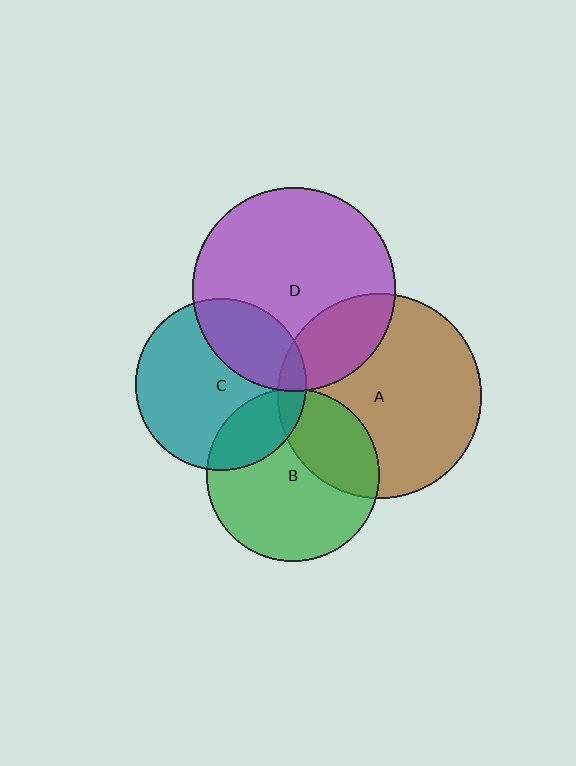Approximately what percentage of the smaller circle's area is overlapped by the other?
Approximately 5%.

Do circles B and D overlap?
Yes.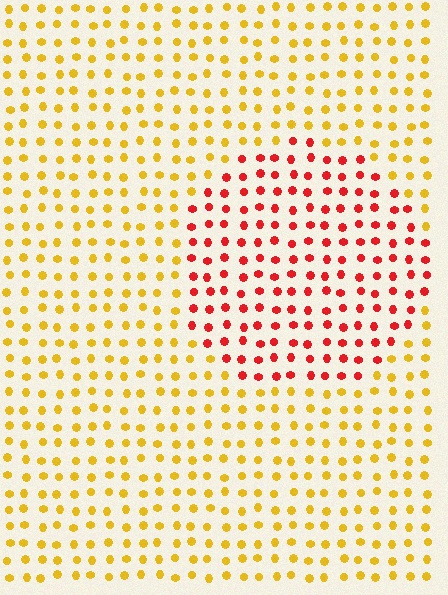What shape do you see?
I see a circle.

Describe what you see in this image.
The image is filled with small yellow elements in a uniform arrangement. A circle-shaped region is visible where the elements are tinted to a slightly different hue, forming a subtle color boundary.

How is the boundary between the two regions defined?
The boundary is defined purely by a slight shift in hue (about 50 degrees). Spacing, size, and orientation are identical on both sides.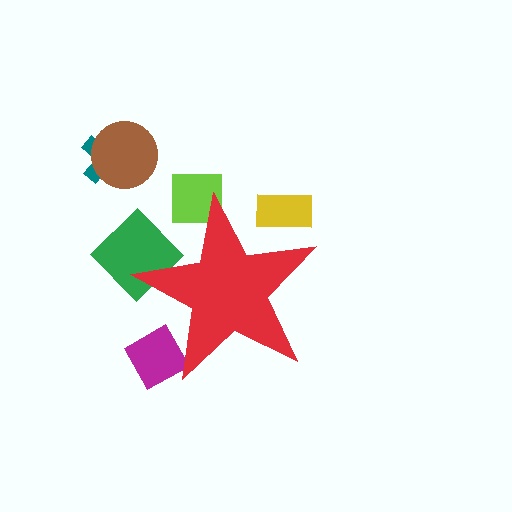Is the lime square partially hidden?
Yes, the lime square is partially hidden behind the red star.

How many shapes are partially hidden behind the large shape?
4 shapes are partially hidden.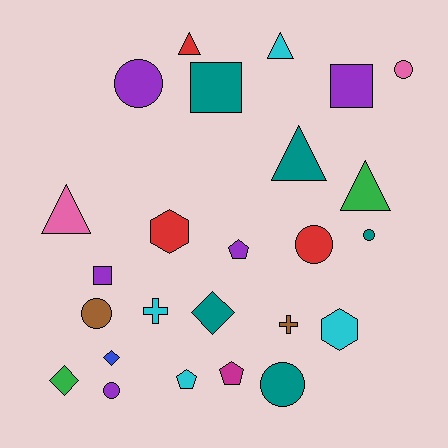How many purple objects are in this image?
There are 5 purple objects.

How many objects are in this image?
There are 25 objects.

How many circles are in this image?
There are 7 circles.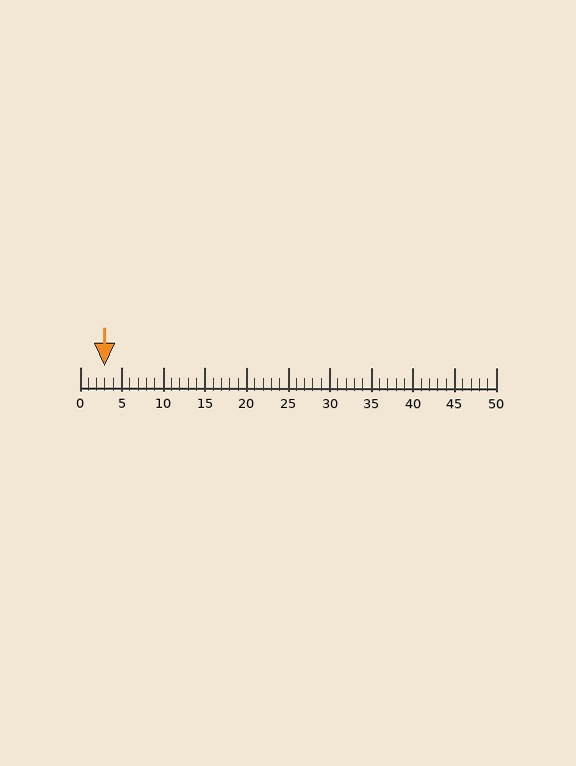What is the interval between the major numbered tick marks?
The major tick marks are spaced 5 units apart.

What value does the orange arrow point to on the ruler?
The orange arrow points to approximately 3.